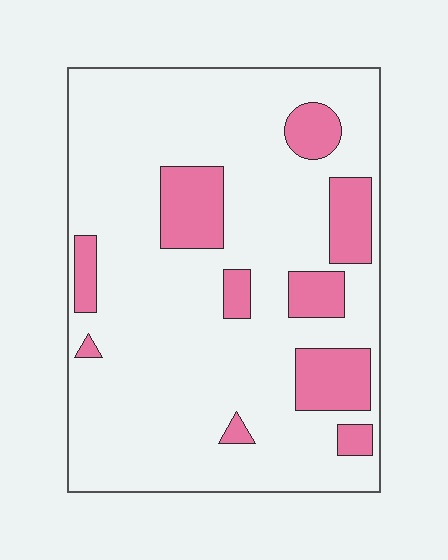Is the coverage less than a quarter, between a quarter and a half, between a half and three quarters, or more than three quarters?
Less than a quarter.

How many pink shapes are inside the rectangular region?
10.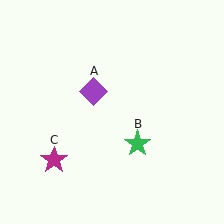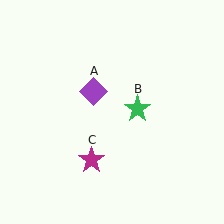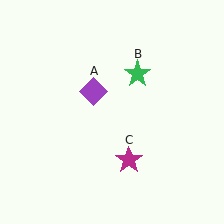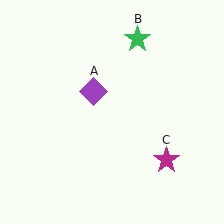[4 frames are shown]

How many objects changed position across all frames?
2 objects changed position: green star (object B), magenta star (object C).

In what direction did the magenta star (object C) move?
The magenta star (object C) moved right.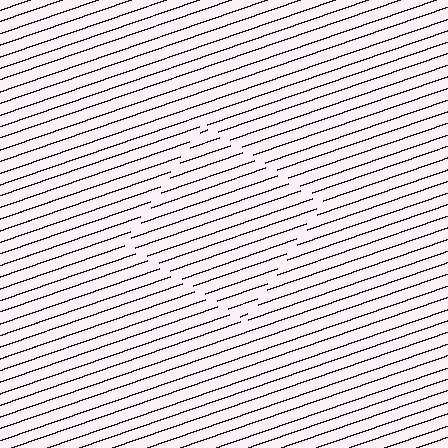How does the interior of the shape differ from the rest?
The interior of the shape contains the same grating, shifted by half a period — the contour is defined by the phase discontinuity where line-ends from the inner and outer gratings abut.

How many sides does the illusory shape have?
4 sides — the line-ends trace a square.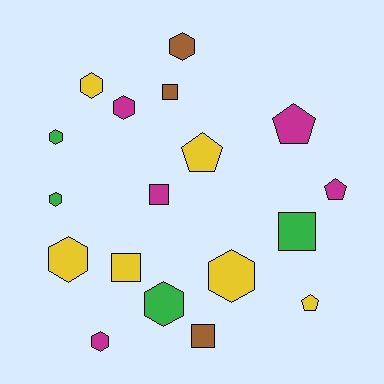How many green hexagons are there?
There are 3 green hexagons.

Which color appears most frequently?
Yellow, with 6 objects.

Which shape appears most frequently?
Hexagon, with 9 objects.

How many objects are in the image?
There are 18 objects.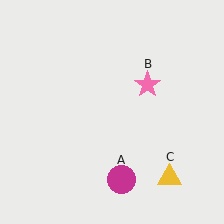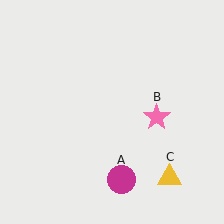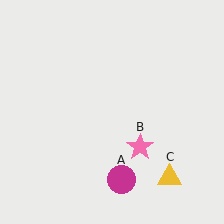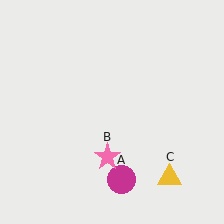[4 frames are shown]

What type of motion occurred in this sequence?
The pink star (object B) rotated clockwise around the center of the scene.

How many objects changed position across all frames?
1 object changed position: pink star (object B).